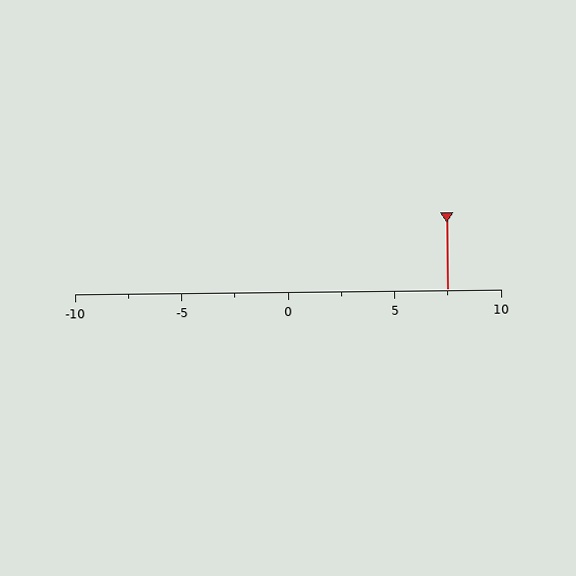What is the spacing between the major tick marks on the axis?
The major ticks are spaced 5 apart.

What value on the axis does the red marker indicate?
The marker indicates approximately 7.5.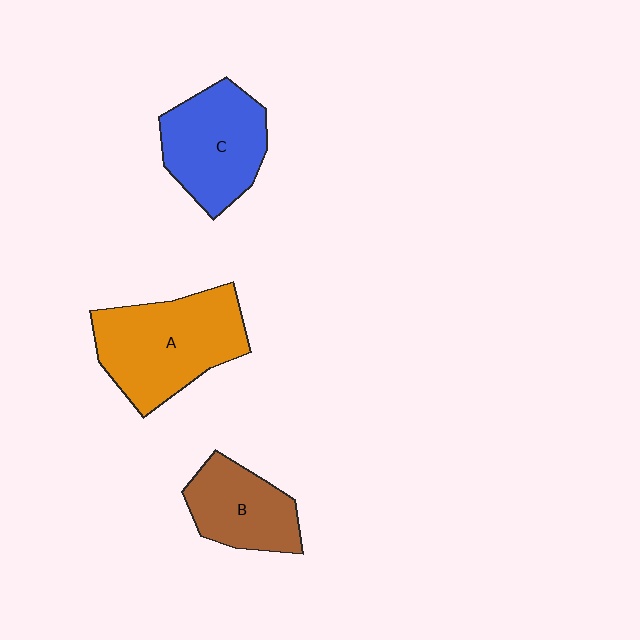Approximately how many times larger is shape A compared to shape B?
Approximately 1.6 times.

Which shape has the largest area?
Shape A (orange).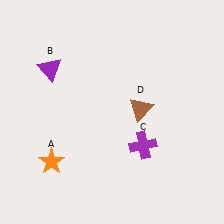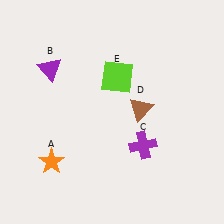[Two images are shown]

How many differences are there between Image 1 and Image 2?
There is 1 difference between the two images.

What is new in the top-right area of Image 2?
A lime square (E) was added in the top-right area of Image 2.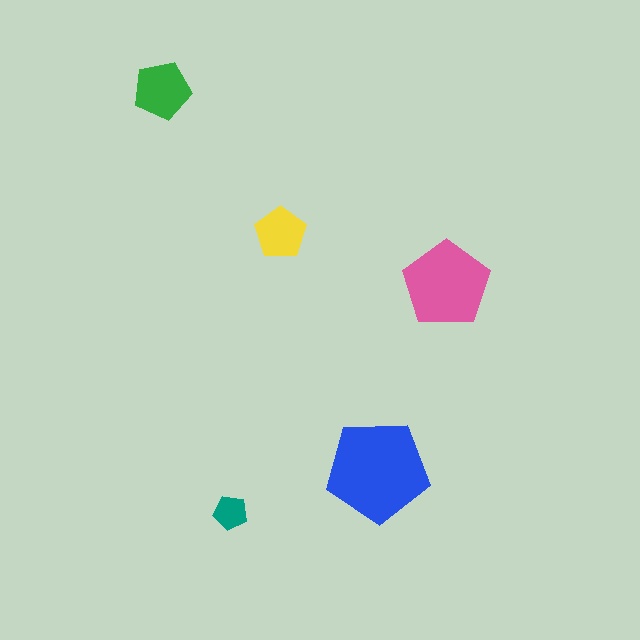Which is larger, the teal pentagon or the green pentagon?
The green one.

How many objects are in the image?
There are 5 objects in the image.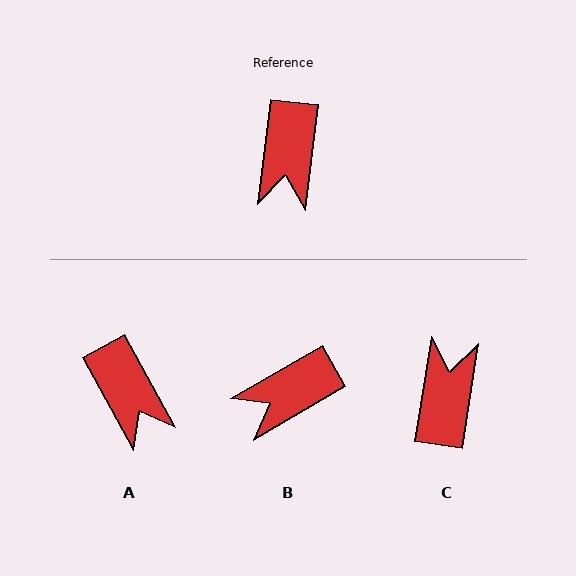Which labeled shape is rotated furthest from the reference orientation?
C, about 178 degrees away.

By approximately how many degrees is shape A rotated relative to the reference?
Approximately 36 degrees counter-clockwise.